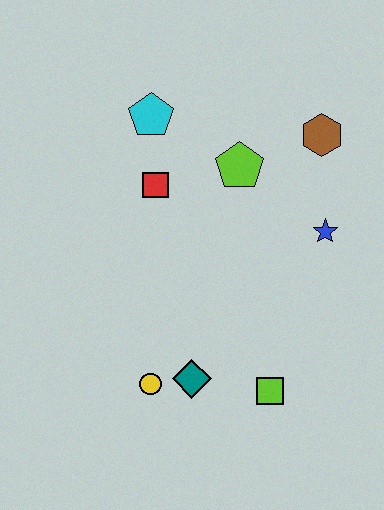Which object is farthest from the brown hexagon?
The yellow circle is farthest from the brown hexagon.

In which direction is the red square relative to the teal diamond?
The red square is above the teal diamond.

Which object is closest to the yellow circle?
The teal diamond is closest to the yellow circle.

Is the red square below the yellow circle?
No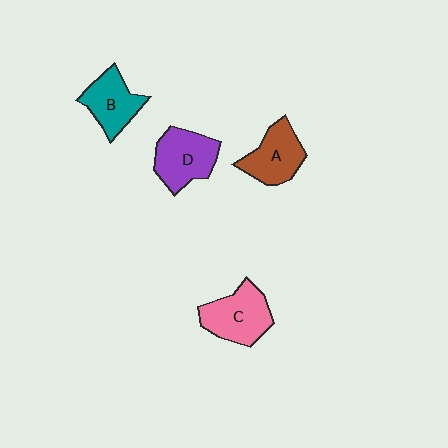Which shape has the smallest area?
Shape B (teal).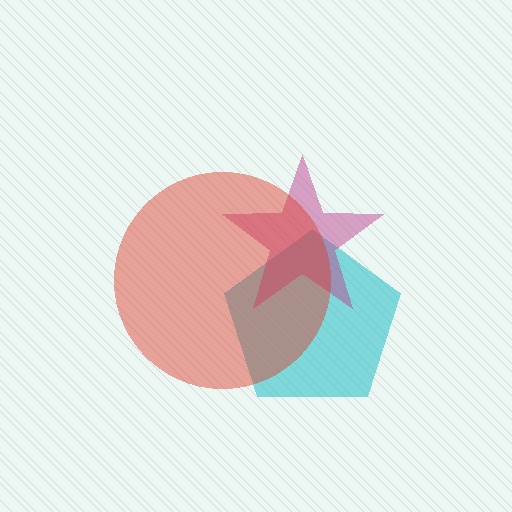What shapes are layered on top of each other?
The layered shapes are: a cyan pentagon, a magenta star, a red circle.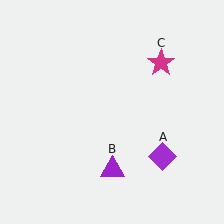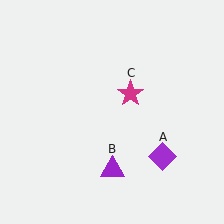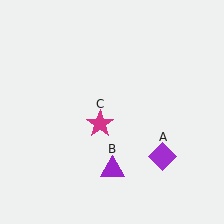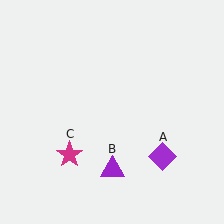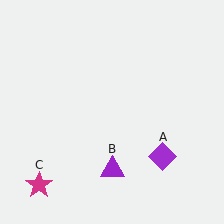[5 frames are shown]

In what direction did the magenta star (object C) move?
The magenta star (object C) moved down and to the left.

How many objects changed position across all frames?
1 object changed position: magenta star (object C).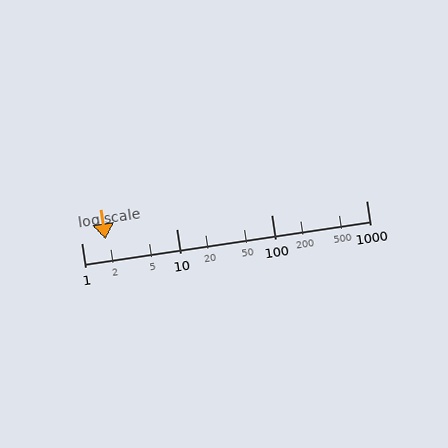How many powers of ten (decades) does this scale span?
The scale spans 3 decades, from 1 to 1000.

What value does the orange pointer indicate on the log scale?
The pointer indicates approximately 1.8.